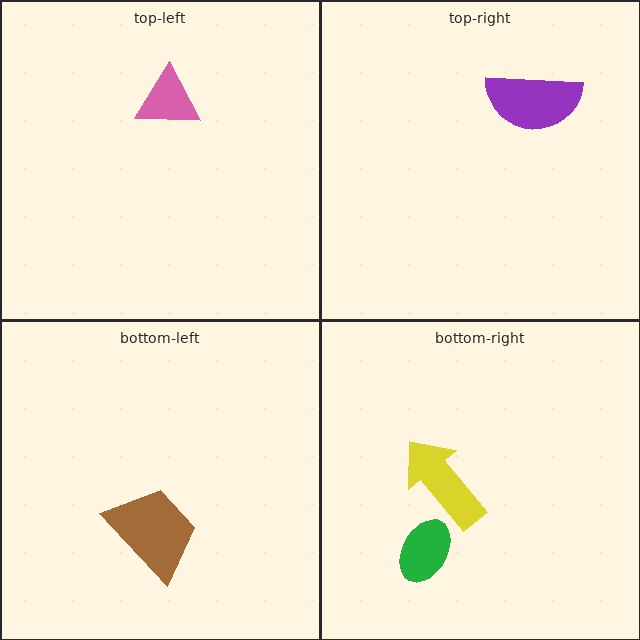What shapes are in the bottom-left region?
The brown trapezoid.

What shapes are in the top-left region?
The pink triangle.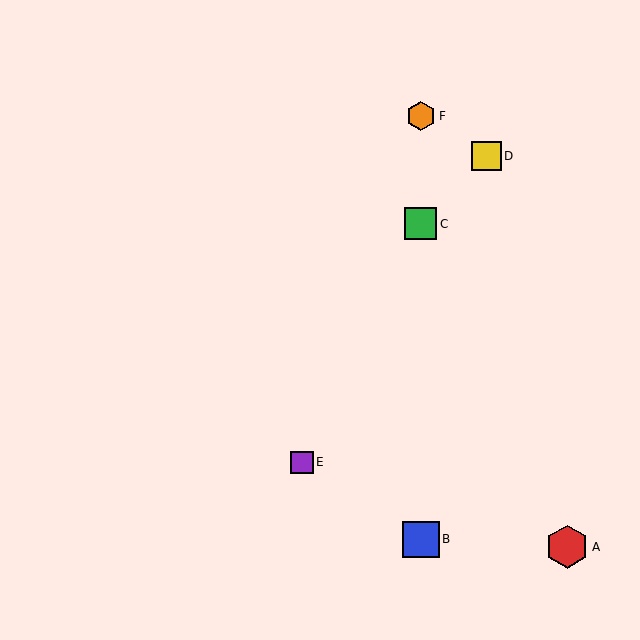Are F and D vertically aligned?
No, F is at x≈421 and D is at x≈486.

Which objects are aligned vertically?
Objects B, C, F are aligned vertically.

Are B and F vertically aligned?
Yes, both are at x≈421.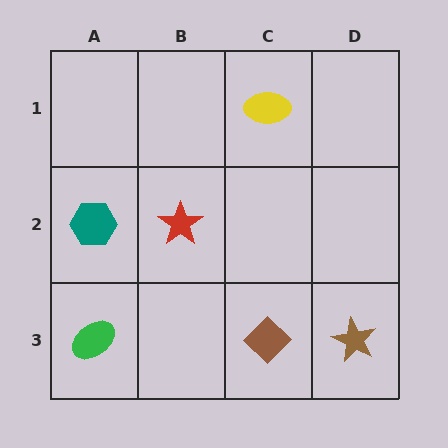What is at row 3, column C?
A brown diamond.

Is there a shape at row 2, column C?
No, that cell is empty.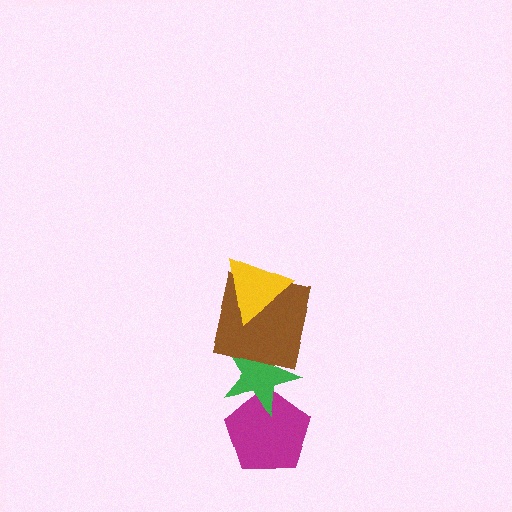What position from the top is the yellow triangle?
The yellow triangle is 1st from the top.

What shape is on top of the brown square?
The yellow triangle is on top of the brown square.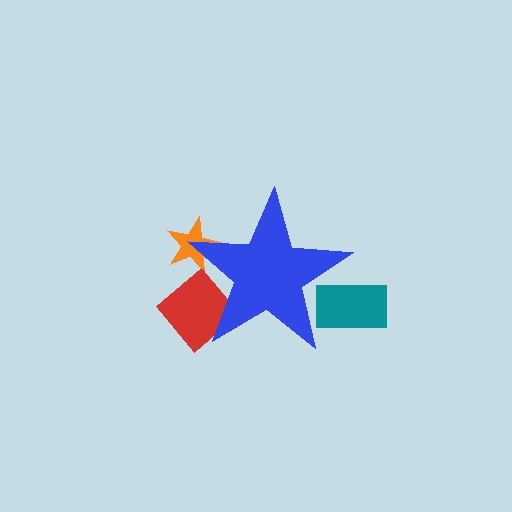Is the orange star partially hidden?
Yes, the orange star is partially hidden behind the blue star.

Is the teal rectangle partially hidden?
Yes, the teal rectangle is partially hidden behind the blue star.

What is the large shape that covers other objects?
A blue star.